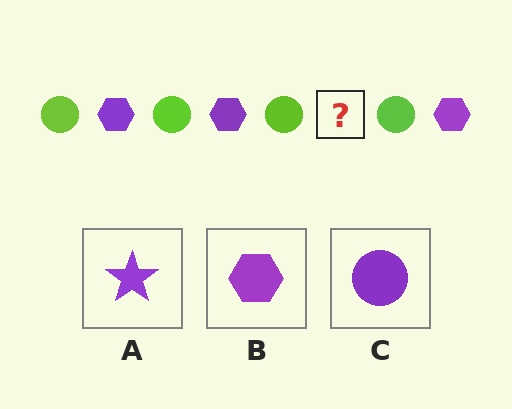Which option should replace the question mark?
Option B.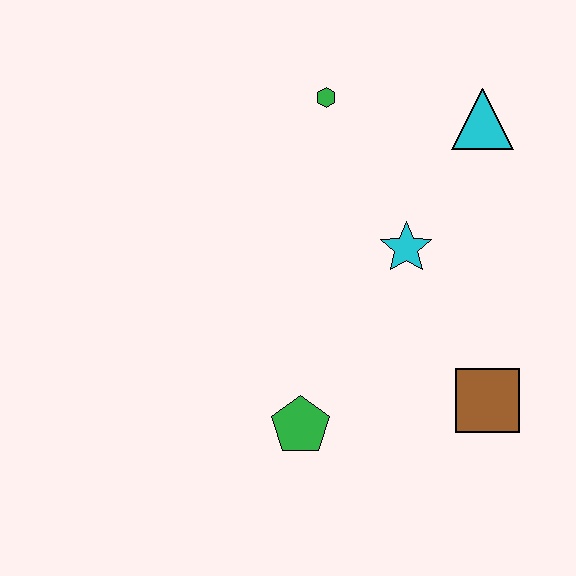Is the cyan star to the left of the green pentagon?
No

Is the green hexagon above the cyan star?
Yes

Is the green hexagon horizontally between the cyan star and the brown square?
No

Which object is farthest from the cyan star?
The green pentagon is farthest from the cyan star.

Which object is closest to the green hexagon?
The cyan triangle is closest to the green hexagon.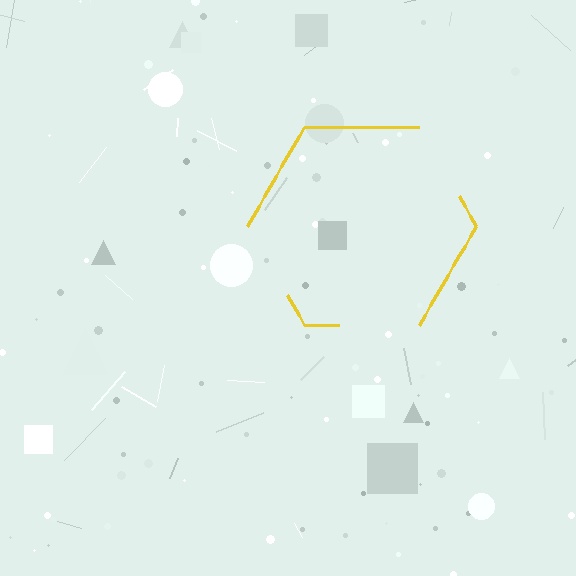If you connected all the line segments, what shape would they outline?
They would outline a hexagon.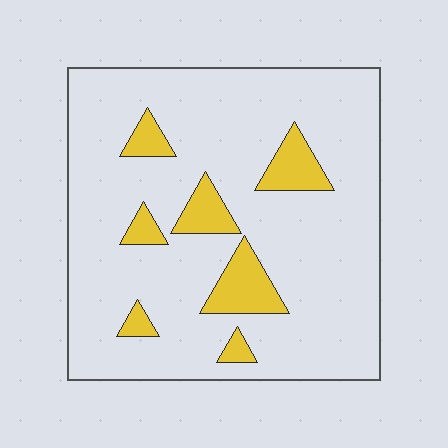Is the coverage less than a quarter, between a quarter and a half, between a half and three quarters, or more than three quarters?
Less than a quarter.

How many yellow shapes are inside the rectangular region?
7.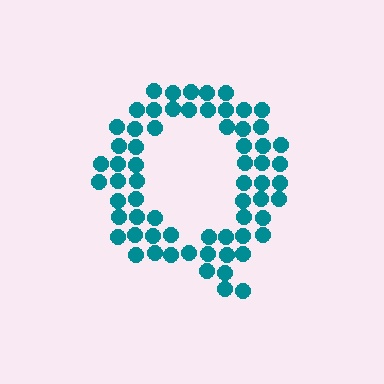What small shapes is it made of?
It is made of small circles.